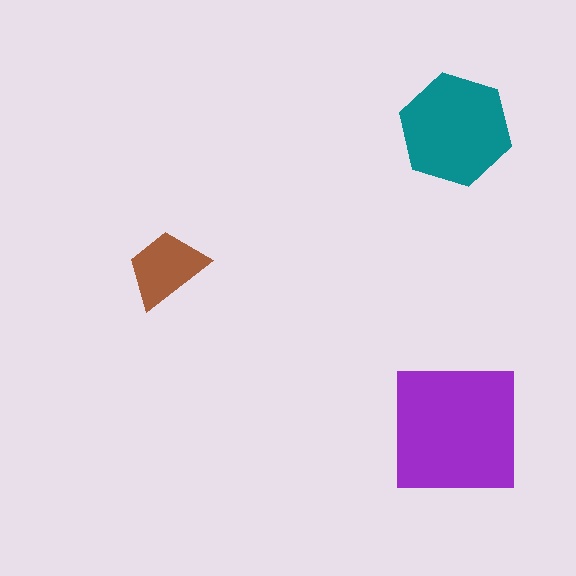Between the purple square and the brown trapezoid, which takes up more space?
The purple square.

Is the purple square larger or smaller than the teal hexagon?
Larger.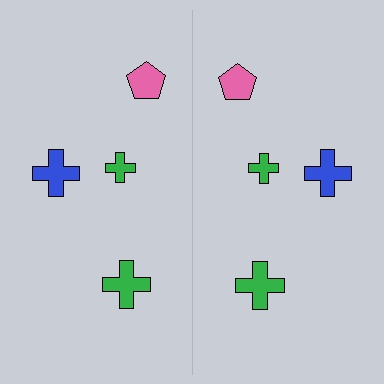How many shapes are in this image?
There are 8 shapes in this image.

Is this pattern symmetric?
Yes, this pattern has bilateral (reflection) symmetry.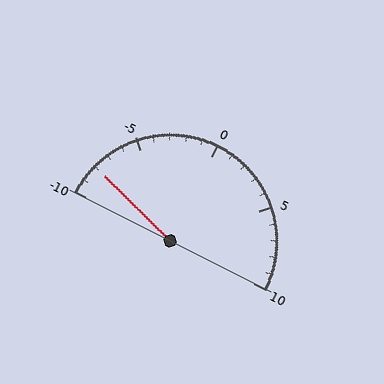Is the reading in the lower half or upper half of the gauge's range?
The reading is in the lower half of the range (-10 to 10).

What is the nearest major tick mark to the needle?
The nearest major tick mark is -10.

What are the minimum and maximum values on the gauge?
The gauge ranges from -10 to 10.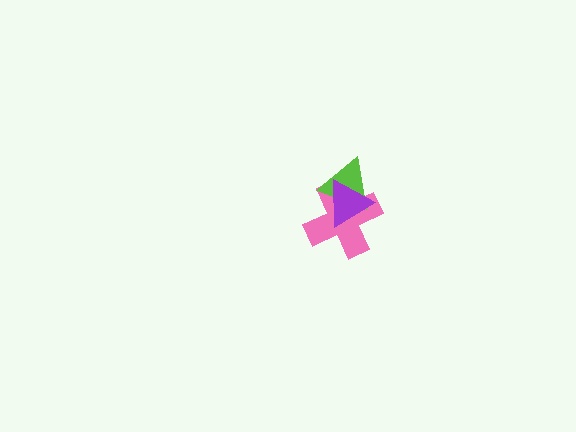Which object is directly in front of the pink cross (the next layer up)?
The lime triangle is directly in front of the pink cross.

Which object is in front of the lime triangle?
The purple triangle is in front of the lime triangle.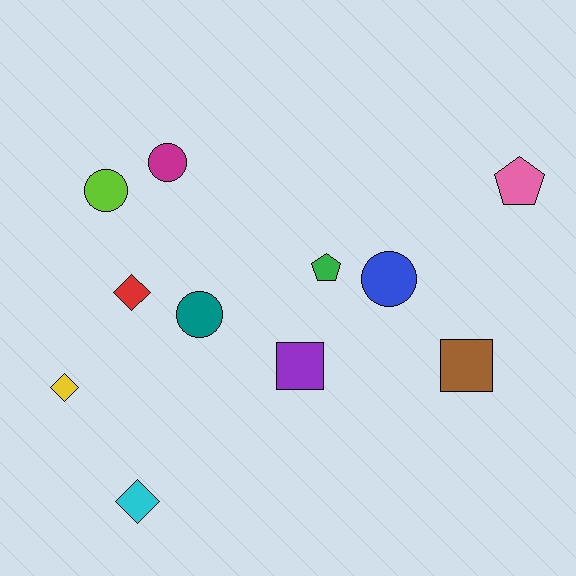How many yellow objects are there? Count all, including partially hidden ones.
There is 1 yellow object.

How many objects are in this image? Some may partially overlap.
There are 11 objects.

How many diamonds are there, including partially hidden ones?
There are 3 diamonds.